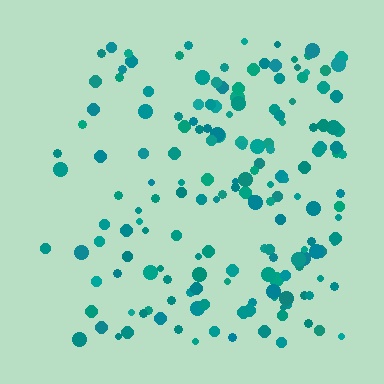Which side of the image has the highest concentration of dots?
The right.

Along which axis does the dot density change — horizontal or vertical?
Horizontal.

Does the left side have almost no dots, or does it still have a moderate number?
Still a moderate number, just noticeably fewer than the right.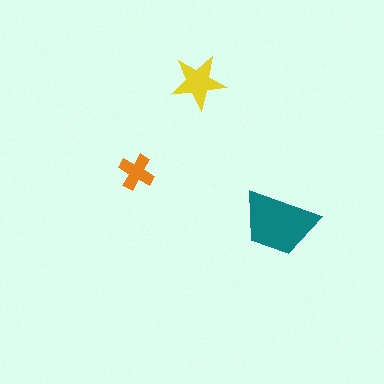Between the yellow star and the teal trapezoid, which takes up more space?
The teal trapezoid.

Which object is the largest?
The teal trapezoid.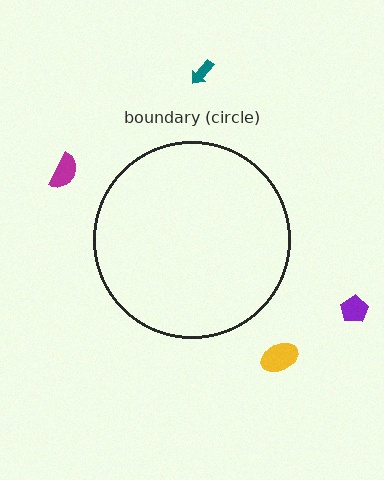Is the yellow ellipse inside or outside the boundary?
Outside.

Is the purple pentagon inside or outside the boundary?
Outside.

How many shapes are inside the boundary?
0 inside, 4 outside.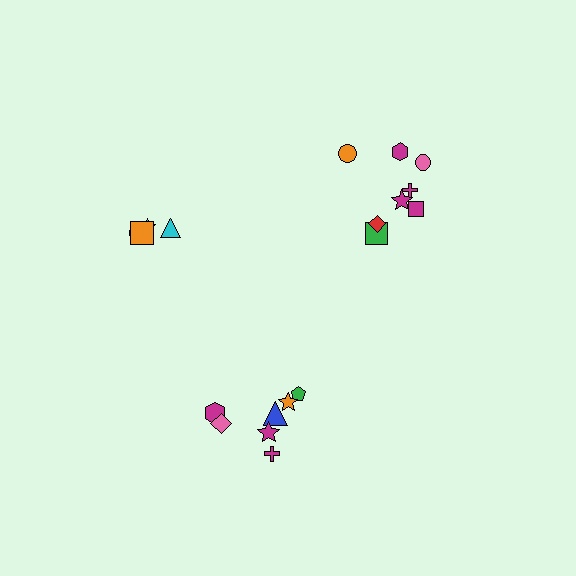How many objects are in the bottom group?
There are 7 objects.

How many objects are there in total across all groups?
There are 19 objects.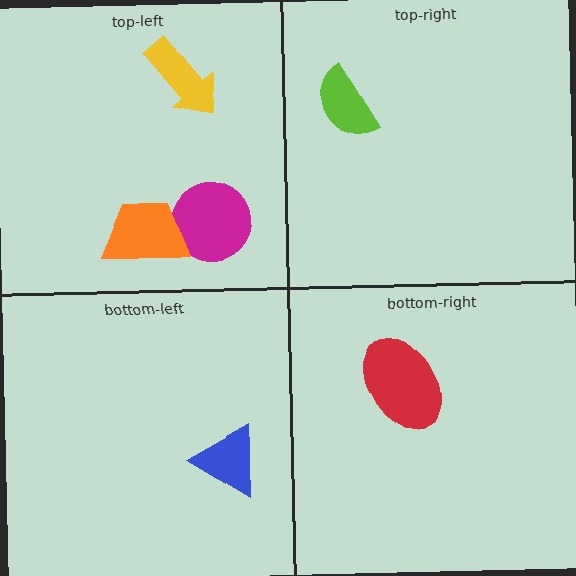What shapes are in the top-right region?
The lime semicircle.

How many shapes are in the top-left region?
3.